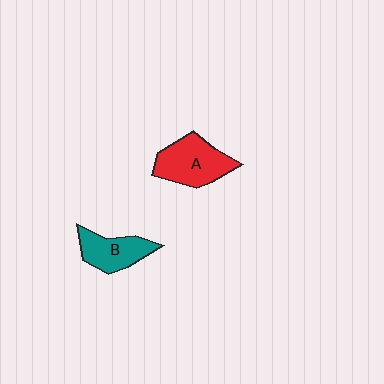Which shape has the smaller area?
Shape B (teal).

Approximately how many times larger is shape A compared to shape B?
Approximately 1.3 times.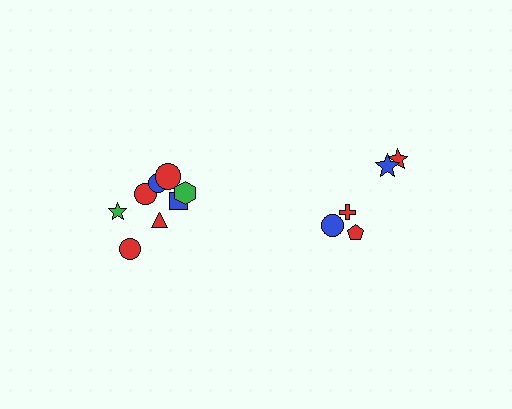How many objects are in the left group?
There are 8 objects.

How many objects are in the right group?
There are 5 objects.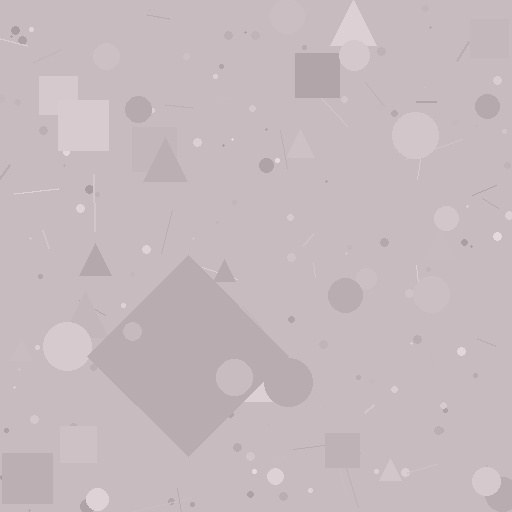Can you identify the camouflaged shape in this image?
The camouflaged shape is a diamond.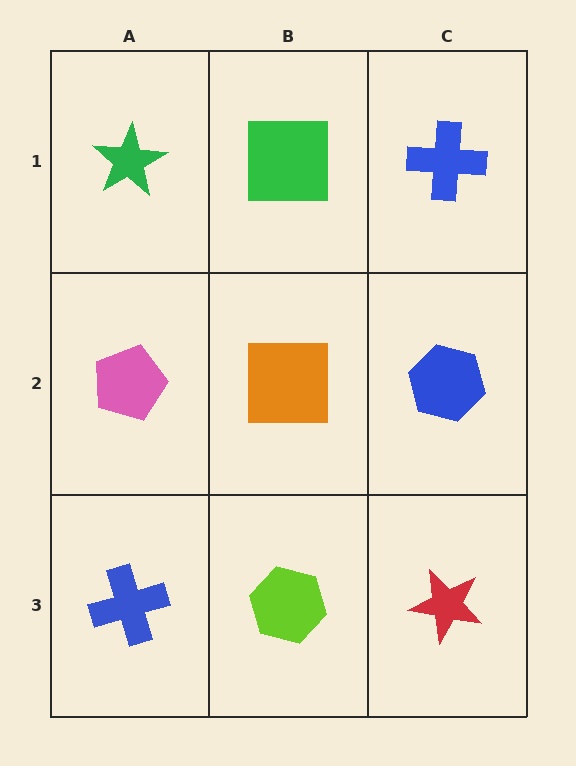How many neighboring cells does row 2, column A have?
3.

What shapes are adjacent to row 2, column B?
A green square (row 1, column B), a lime hexagon (row 3, column B), a pink pentagon (row 2, column A), a blue hexagon (row 2, column C).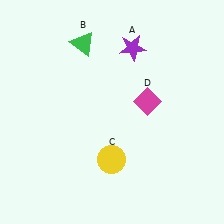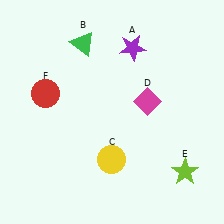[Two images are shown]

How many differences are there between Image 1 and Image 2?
There are 2 differences between the two images.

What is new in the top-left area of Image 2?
A red circle (F) was added in the top-left area of Image 2.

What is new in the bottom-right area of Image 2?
A lime star (E) was added in the bottom-right area of Image 2.